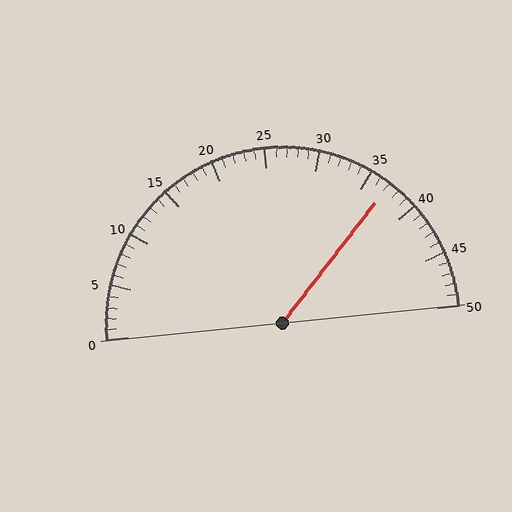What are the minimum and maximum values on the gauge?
The gauge ranges from 0 to 50.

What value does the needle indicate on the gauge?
The needle indicates approximately 37.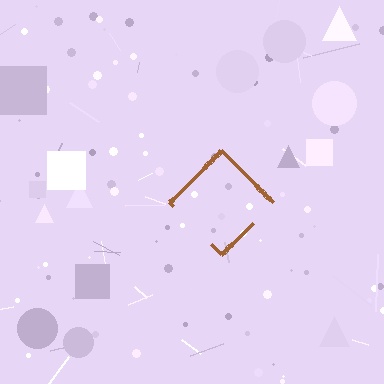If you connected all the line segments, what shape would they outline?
They would outline a diamond.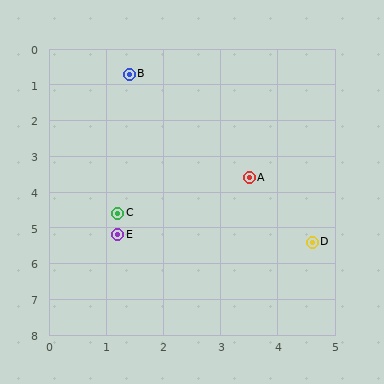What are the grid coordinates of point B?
Point B is at approximately (1.4, 0.7).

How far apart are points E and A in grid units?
Points E and A are about 2.8 grid units apart.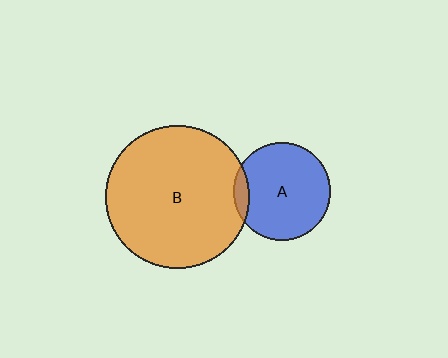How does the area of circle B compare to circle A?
Approximately 2.2 times.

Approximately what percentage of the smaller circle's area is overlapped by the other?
Approximately 10%.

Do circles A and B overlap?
Yes.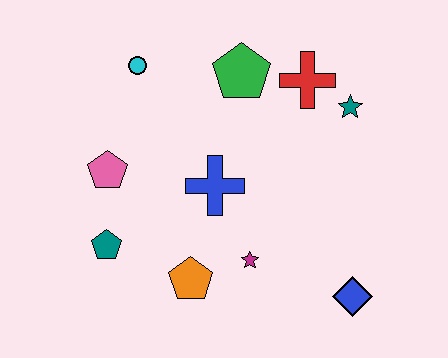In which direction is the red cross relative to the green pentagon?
The red cross is to the right of the green pentagon.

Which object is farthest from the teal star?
The teal pentagon is farthest from the teal star.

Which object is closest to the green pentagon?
The red cross is closest to the green pentagon.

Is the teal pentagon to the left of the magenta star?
Yes